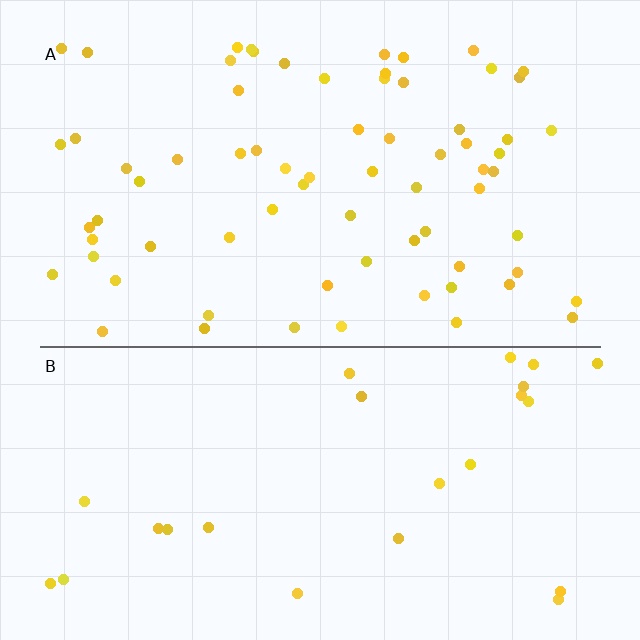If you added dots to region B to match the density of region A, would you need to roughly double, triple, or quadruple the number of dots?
Approximately triple.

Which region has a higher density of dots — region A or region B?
A (the top).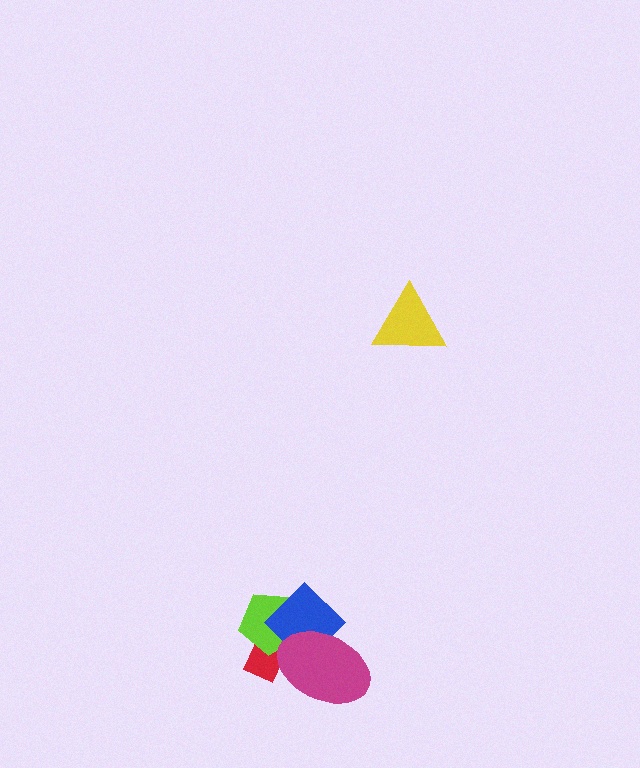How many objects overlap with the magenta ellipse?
3 objects overlap with the magenta ellipse.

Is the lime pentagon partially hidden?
Yes, it is partially covered by another shape.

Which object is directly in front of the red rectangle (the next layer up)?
The lime pentagon is directly in front of the red rectangle.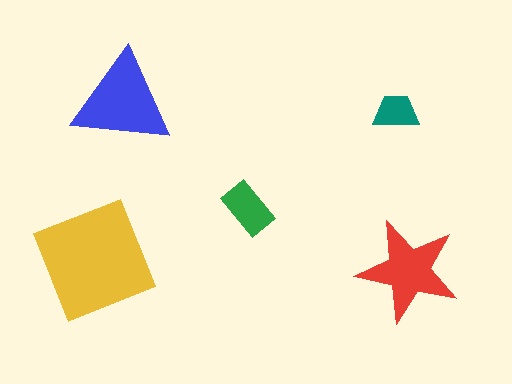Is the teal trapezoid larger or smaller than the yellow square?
Smaller.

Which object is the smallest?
The teal trapezoid.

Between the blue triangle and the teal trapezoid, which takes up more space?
The blue triangle.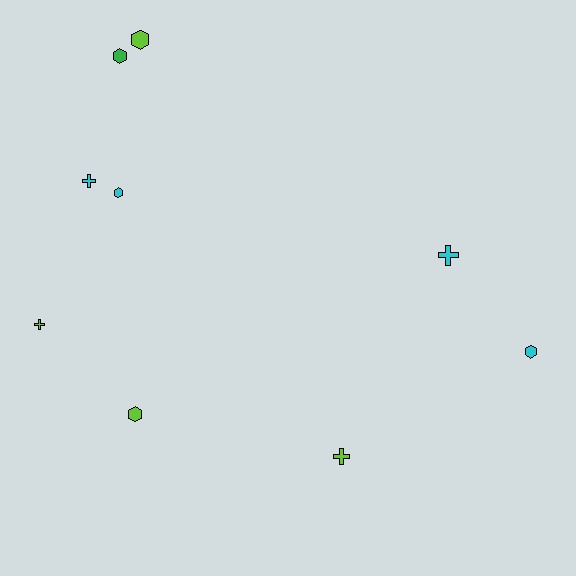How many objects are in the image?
There are 9 objects.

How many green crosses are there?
There are no green crosses.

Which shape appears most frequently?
Hexagon, with 5 objects.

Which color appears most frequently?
Cyan, with 4 objects.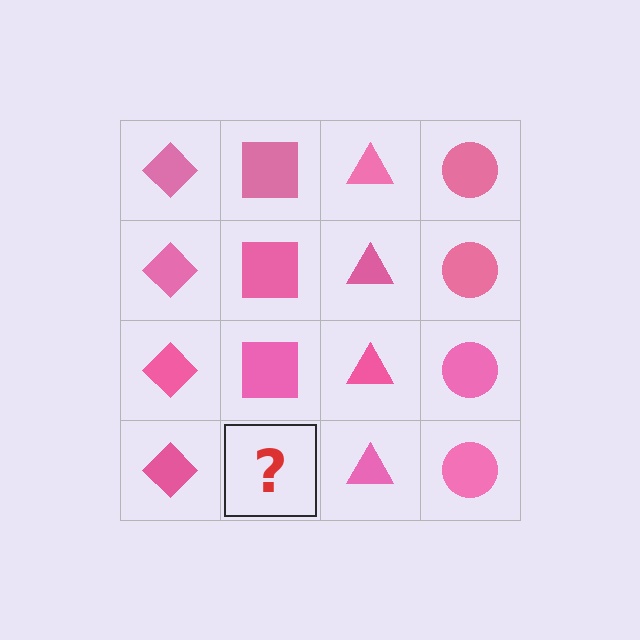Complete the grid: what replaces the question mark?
The question mark should be replaced with a pink square.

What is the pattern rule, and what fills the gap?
The rule is that each column has a consistent shape. The gap should be filled with a pink square.